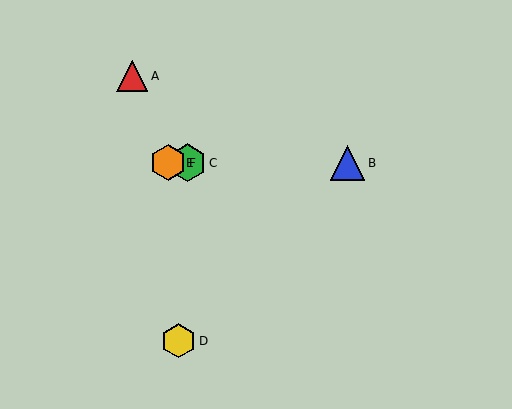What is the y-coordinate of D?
Object D is at y≈341.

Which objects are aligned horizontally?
Objects B, C, E, F are aligned horizontally.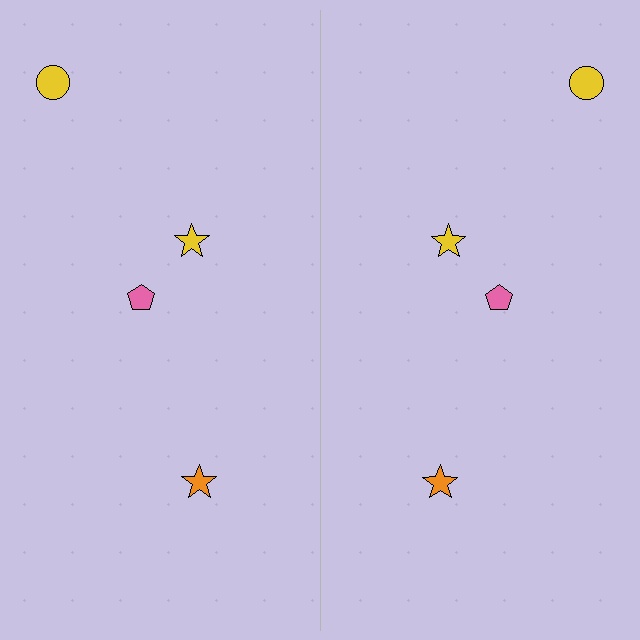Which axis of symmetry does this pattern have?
The pattern has a vertical axis of symmetry running through the center of the image.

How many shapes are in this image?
There are 8 shapes in this image.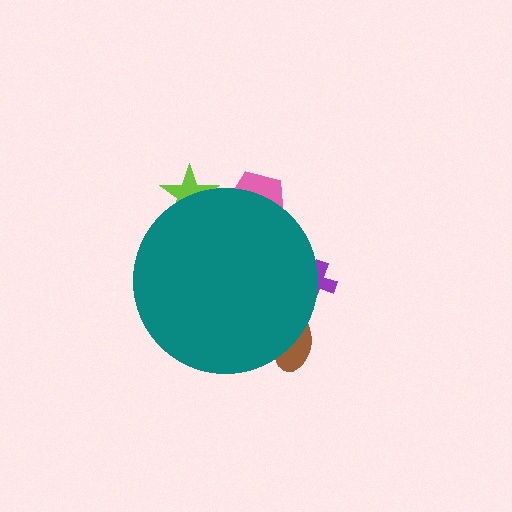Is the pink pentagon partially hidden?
Yes, the pink pentagon is partially hidden behind the teal circle.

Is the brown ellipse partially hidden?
Yes, the brown ellipse is partially hidden behind the teal circle.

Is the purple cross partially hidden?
Yes, the purple cross is partially hidden behind the teal circle.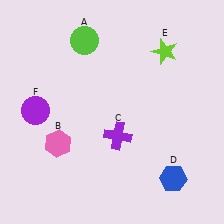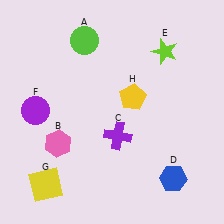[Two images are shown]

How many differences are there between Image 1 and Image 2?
There are 2 differences between the two images.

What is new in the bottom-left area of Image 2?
A yellow square (G) was added in the bottom-left area of Image 2.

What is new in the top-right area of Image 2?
A yellow pentagon (H) was added in the top-right area of Image 2.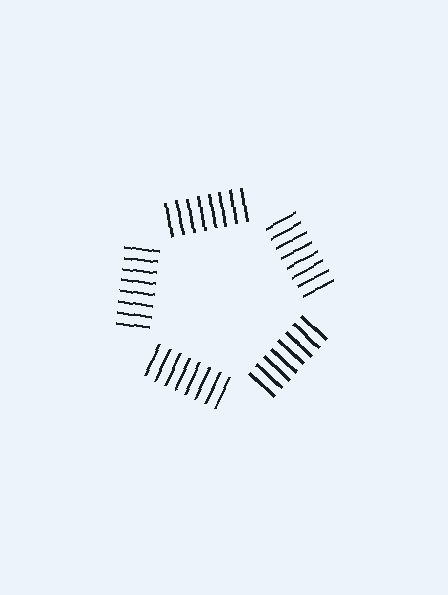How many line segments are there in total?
40 — 8 along each of the 5 edges.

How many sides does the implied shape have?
5 sides — the line-ends trace a pentagon.